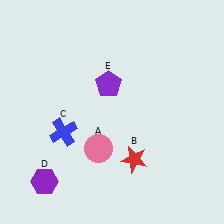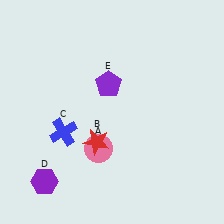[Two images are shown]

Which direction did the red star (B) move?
The red star (B) moved left.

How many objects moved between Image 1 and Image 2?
1 object moved between the two images.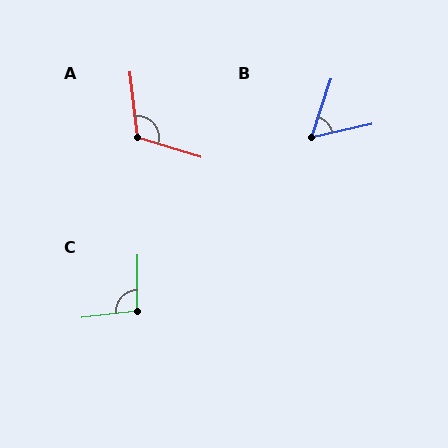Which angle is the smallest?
B, at approximately 59 degrees.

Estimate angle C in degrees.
Approximately 97 degrees.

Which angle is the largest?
A, at approximately 114 degrees.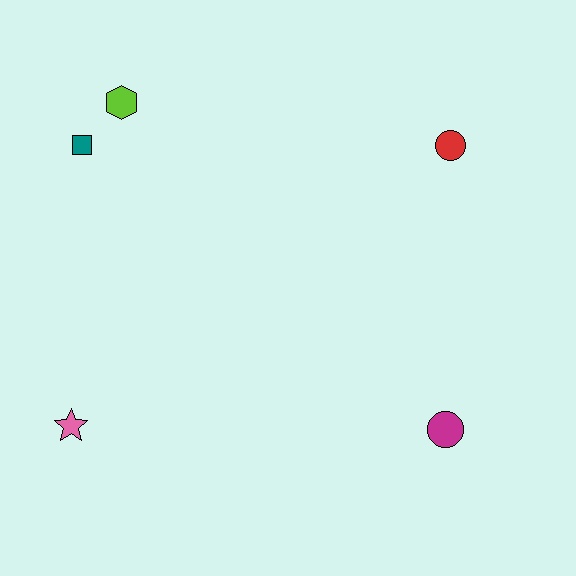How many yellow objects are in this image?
There are no yellow objects.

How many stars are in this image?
There is 1 star.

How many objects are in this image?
There are 5 objects.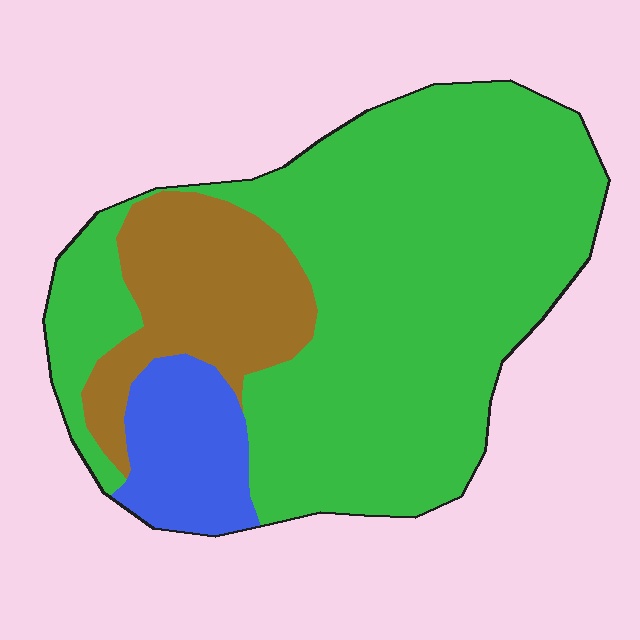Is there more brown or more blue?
Brown.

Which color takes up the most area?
Green, at roughly 70%.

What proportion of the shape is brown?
Brown covers around 20% of the shape.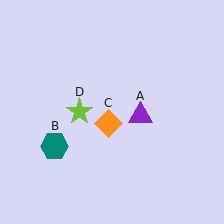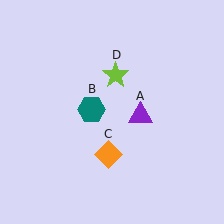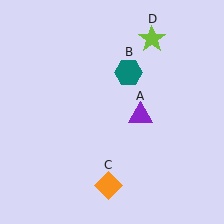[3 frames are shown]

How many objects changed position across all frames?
3 objects changed position: teal hexagon (object B), orange diamond (object C), lime star (object D).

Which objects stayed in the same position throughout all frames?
Purple triangle (object A) remained stationary.